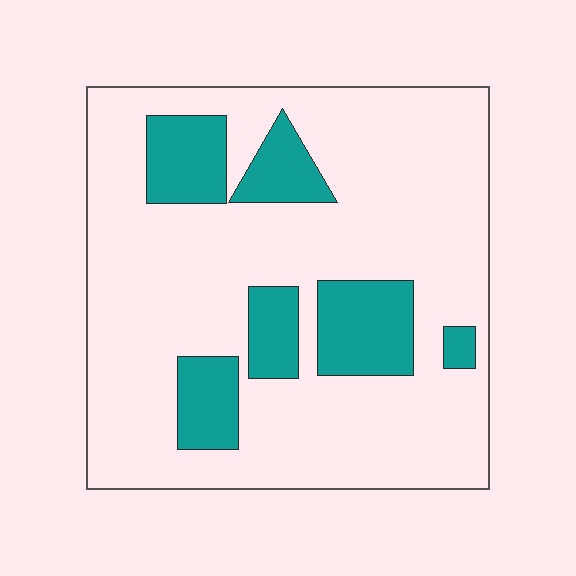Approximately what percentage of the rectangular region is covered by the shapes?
Approximately 20%.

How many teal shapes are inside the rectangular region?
6.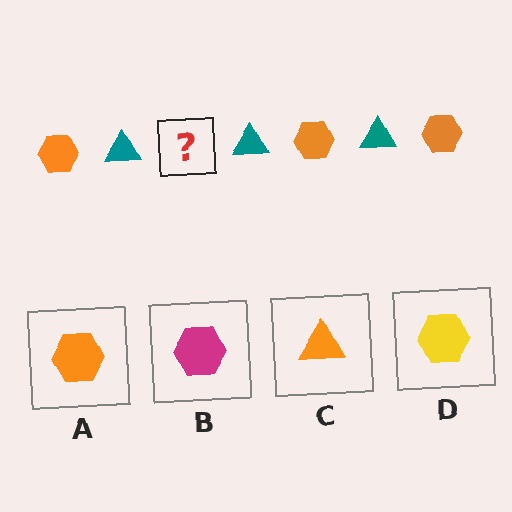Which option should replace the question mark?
Option A.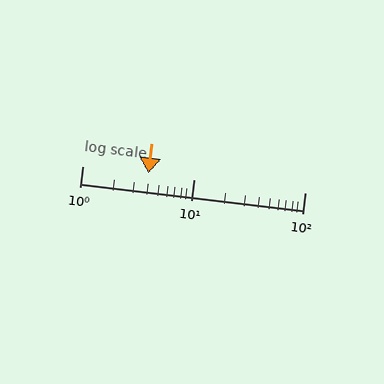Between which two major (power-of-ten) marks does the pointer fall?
The pointer is between 1 and 10.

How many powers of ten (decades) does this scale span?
The scale spans 2 decades, from 1 to 100.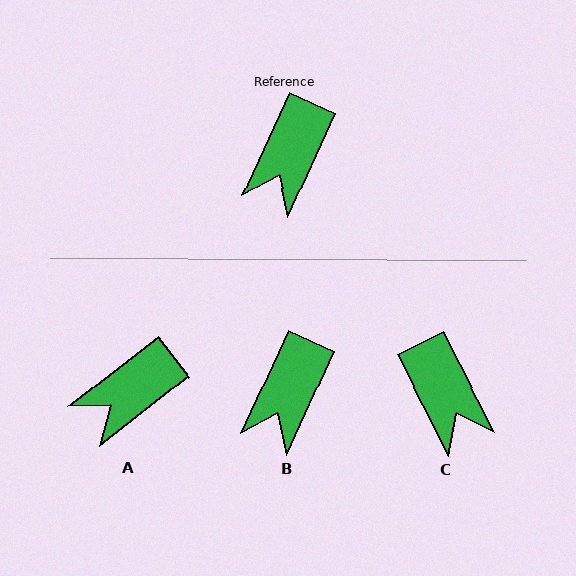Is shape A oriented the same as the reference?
No, it is off by about 28 degrees.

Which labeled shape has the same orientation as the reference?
B.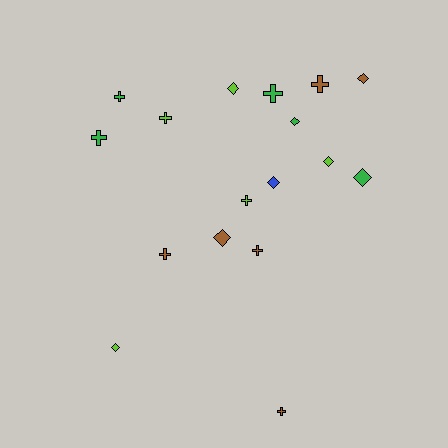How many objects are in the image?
There are 17 objects.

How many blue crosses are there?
There are no blue crosses.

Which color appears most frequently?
Brown, with 6 objects.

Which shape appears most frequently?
Cross, with 9 objects.